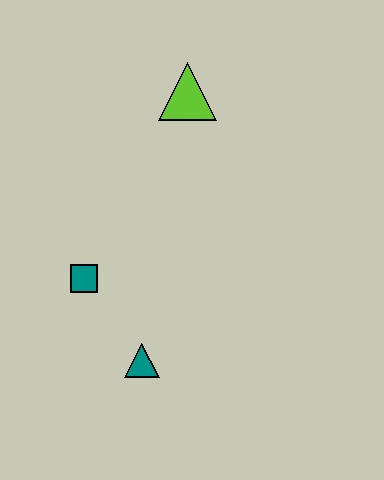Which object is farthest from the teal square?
The lime triangle is farthest from the teal square.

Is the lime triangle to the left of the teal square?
No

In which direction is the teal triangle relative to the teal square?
The teal triangle is below the teal square.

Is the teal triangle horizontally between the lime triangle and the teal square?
Yes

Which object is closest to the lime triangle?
The teal square is closest to the lime triangle.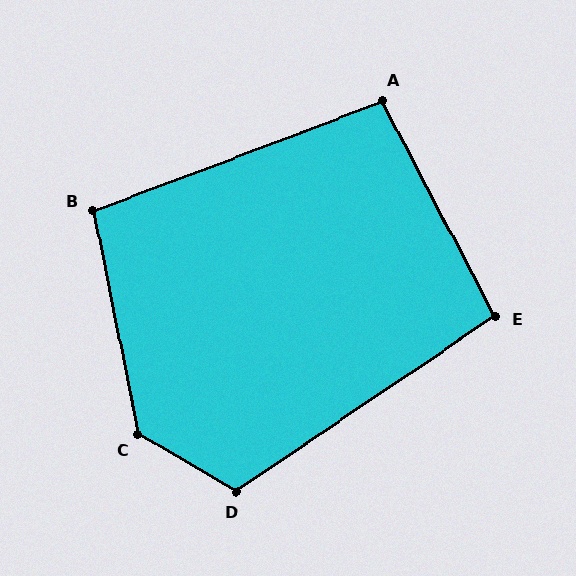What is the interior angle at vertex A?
Approximately 97 degrees (obtuse).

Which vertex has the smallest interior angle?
E, at approximately 96 degrees.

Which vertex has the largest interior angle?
C, at approximately 131 degrees.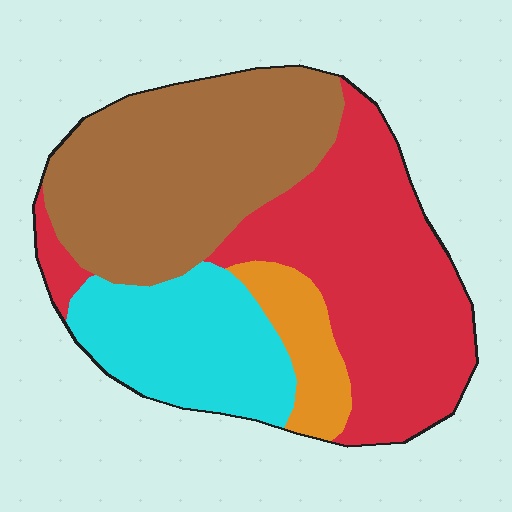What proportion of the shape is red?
Red takes up between a third and a half of the shape.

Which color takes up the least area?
Orange, at roughly 10%.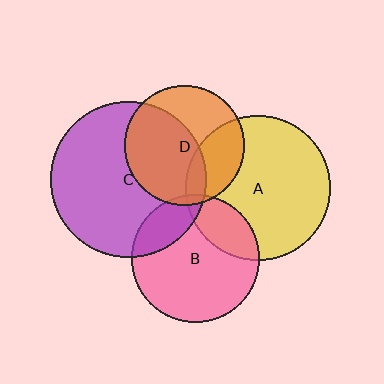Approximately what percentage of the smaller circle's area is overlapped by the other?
Approximately 5%.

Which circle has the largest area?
Circle C (purple).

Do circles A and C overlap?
Yes.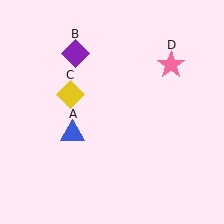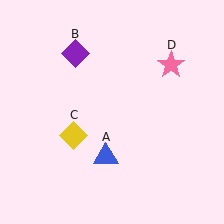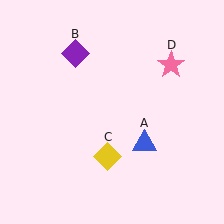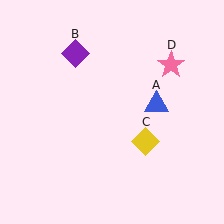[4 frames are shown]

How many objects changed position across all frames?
2 objects changed position: blue triangle (object A), yellow diamond (object C).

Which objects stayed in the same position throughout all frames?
Purple diamond (object B) and pink star (object D) remained stationary.